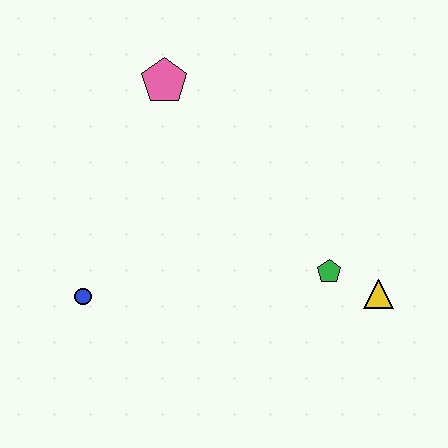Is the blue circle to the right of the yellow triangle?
No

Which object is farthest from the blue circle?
The yellow triangle is farthest from the blue circle.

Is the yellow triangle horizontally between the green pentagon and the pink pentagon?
No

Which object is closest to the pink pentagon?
The blue circle is closest to the pink pentagon.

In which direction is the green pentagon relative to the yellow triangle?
The green pentagon is to the left of the yellow triangle.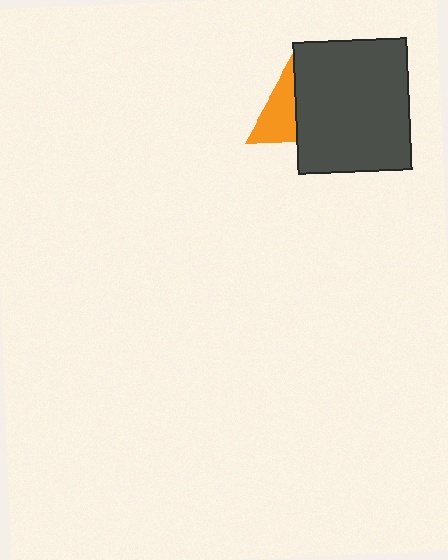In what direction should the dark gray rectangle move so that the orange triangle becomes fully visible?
The dark gray rectangle should move right. That is the shortest direction to clear the overlap and leave the orange triangle fully visible.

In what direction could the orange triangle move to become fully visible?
The orange triangle could move left. That would shift it out from behind the dark gray rectangle entirely.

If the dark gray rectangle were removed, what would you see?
You would see the complete orange triangle.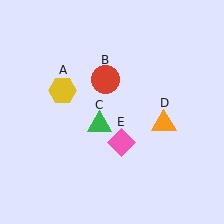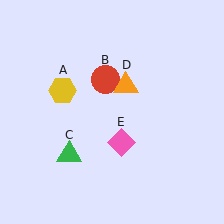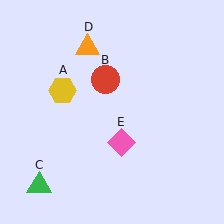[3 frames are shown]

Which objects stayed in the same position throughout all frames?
Yellow hexagon (object A) and red circle (object B) and pink diamond (object E) remained stationary.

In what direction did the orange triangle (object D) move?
The orange triangle (object D) moved up and to the left.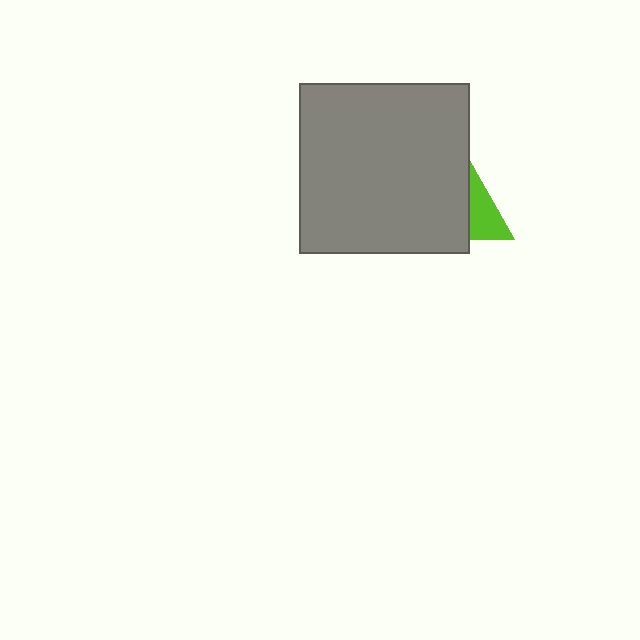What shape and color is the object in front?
The object in front is a gray square.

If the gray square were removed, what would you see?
You would see the complete lime triangle.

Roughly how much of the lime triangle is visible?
A small part of it is visible (roughly 40%).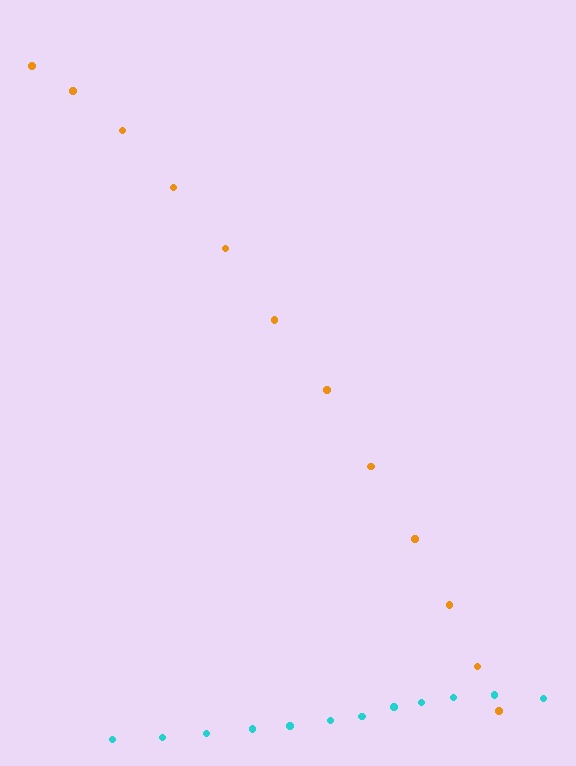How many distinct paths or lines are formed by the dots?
There are 2 distinct paths.